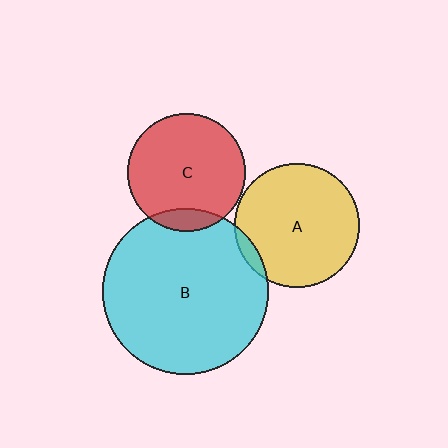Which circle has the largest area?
Circle B (cyan).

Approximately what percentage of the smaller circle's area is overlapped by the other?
Approximately 5%.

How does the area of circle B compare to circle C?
Approximately 2.0 times.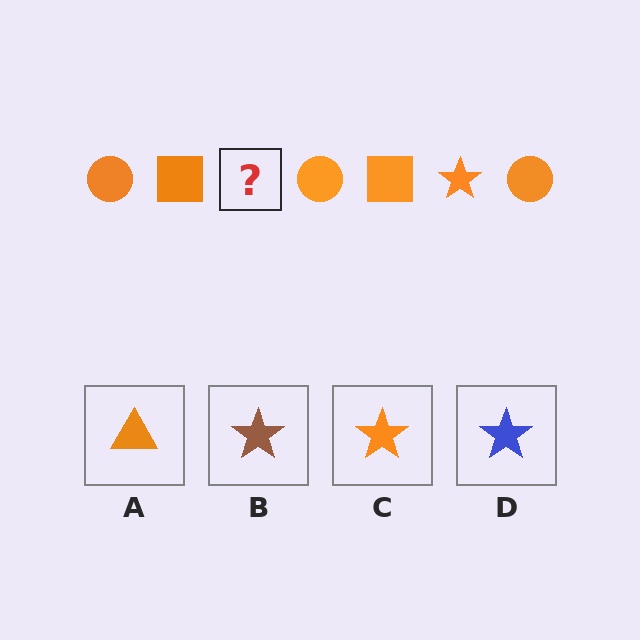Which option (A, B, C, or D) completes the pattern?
C.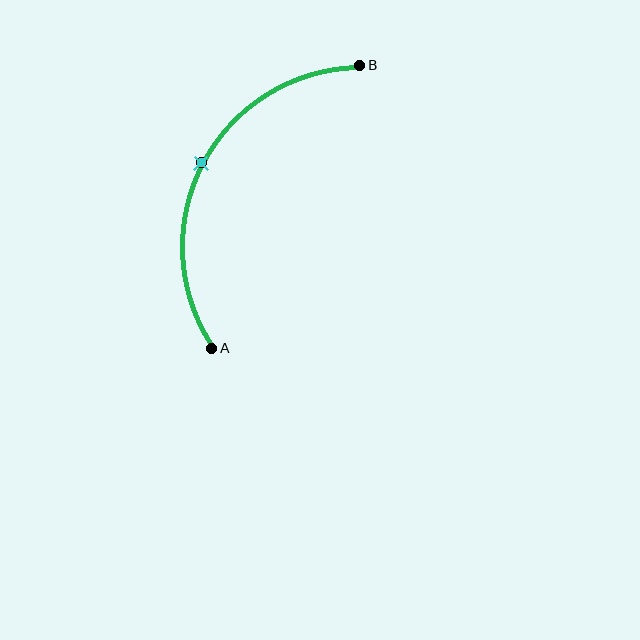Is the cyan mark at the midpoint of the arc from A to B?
Yes. The cyan mark lies on the arc at equal arc-length from both A and B — it is the arc midpoint.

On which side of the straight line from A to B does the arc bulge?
The arc bulges to the left of the straight line connecting A and B.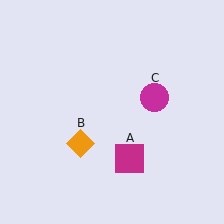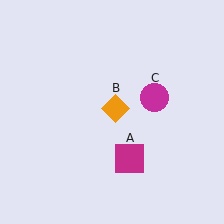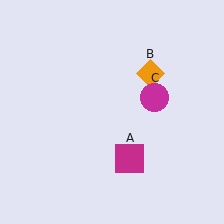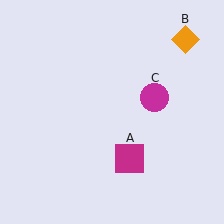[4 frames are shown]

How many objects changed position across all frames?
1 object changed position: orange diamond (object B).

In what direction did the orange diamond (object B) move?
The orange diamond (object B) moved up and to the right.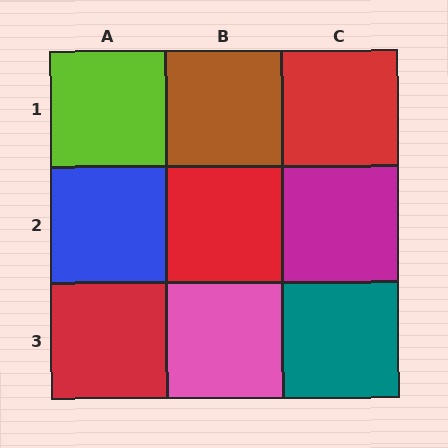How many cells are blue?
1 cell is blue.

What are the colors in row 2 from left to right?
Blue, red, magenta.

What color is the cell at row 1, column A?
Lime.